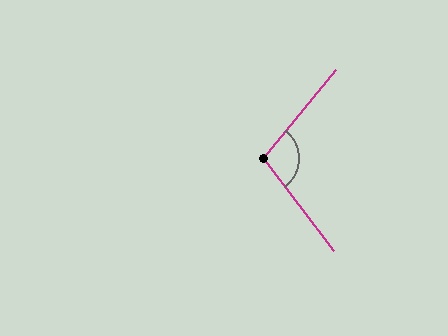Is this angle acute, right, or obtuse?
It is obtuse.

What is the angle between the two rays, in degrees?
Approximately 104 degrees.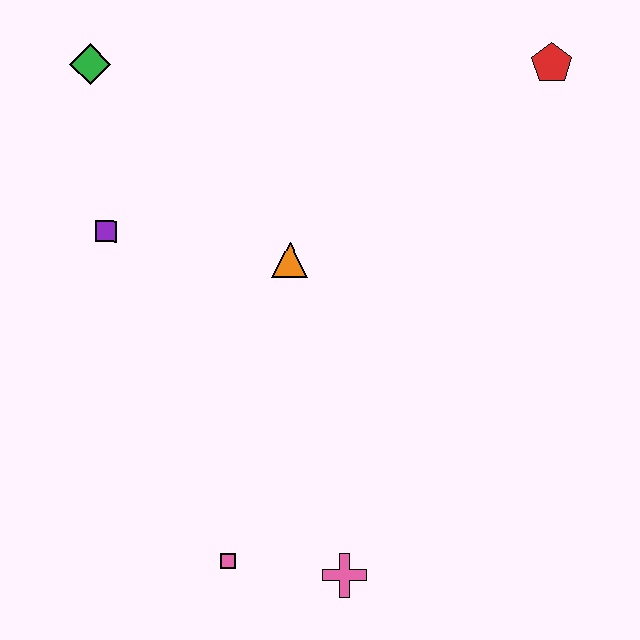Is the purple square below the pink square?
No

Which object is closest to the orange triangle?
The purple square is closest to the orange triangle.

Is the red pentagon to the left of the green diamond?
No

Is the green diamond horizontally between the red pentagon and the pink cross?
No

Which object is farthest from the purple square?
The red pentagon is farthest from the purple square.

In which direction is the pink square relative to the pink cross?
The pink square is to the left of the pink cross.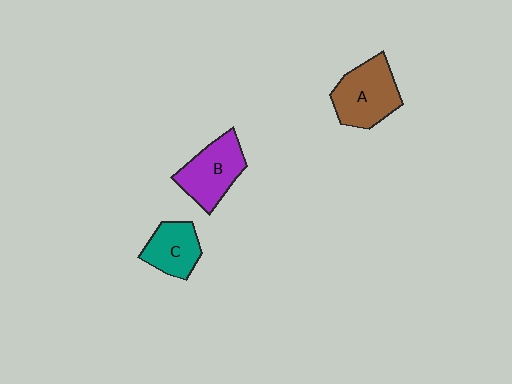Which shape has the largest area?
Shape A (brown).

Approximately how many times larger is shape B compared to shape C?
Approximately 1.3 times.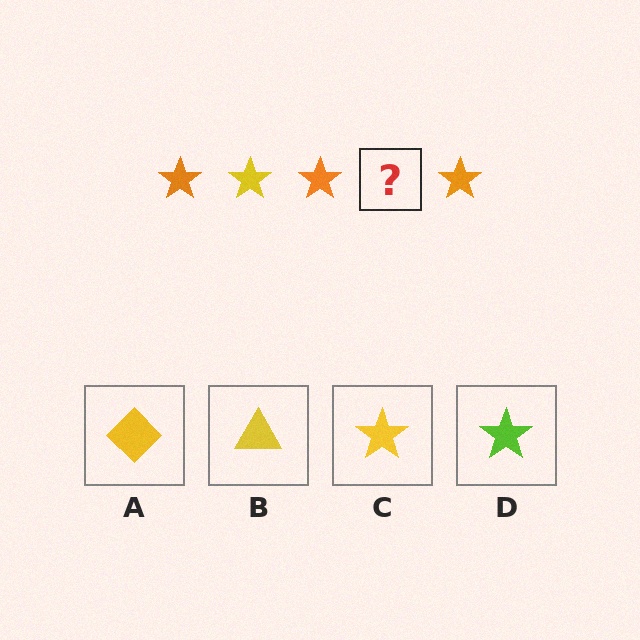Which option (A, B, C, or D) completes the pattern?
C.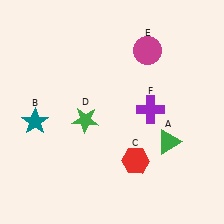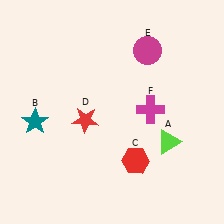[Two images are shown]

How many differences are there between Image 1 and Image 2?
There are 3 differences between the two images.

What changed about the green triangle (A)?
In Image 1, A is green. In Image 2, it changed to lime.